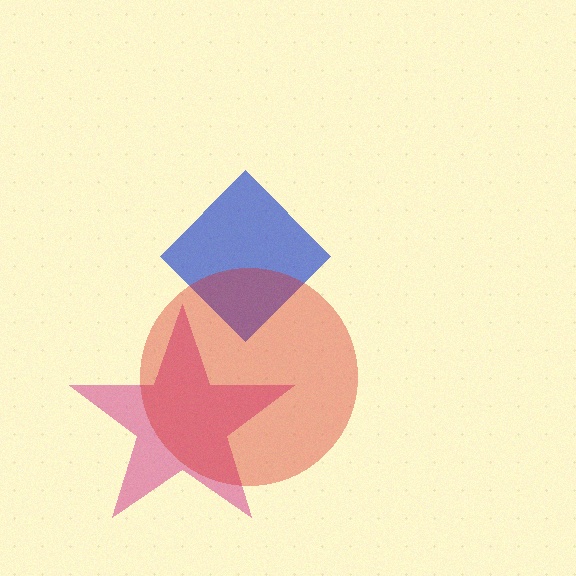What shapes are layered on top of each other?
The layered shapes are: a magenta star, a blue diamond, a red circle.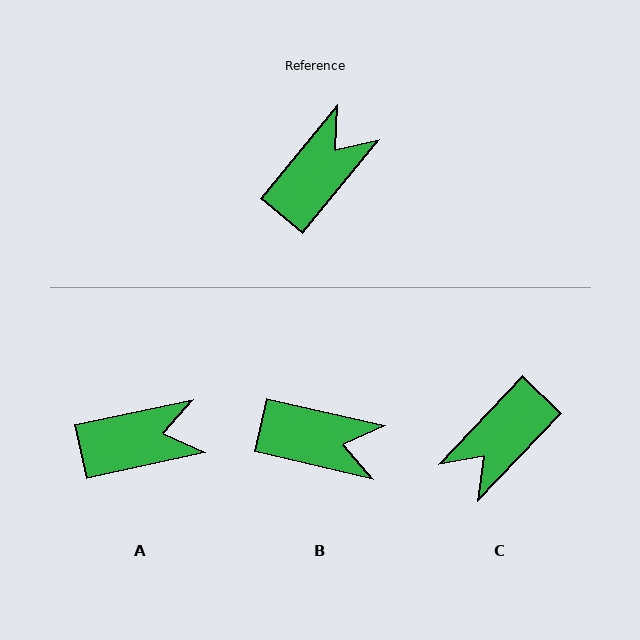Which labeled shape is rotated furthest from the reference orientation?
C, about 176 degrees away.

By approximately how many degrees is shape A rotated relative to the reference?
Approximately 38 degrees clockwise.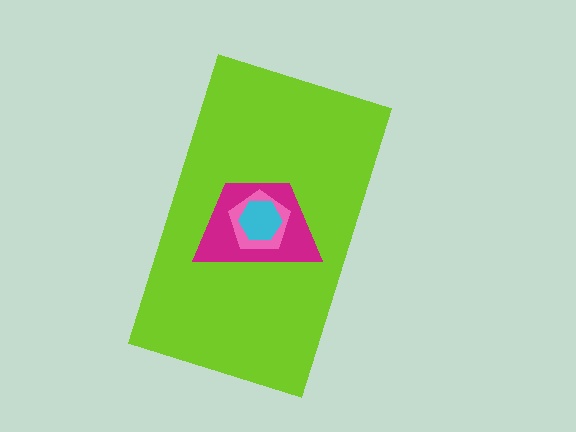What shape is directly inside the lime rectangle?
The magenta trapezoid.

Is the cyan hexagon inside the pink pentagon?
Yes.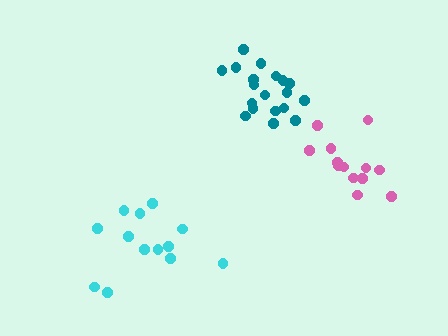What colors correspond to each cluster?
The clusters are colored: teal, cyan, pink.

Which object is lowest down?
The cyan cluster is bottommost.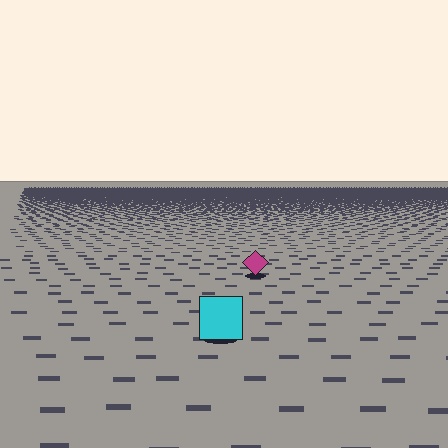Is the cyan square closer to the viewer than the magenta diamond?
Yes. The cyan square is closer — you can tell from the texture gradient: the ground texture is coarser near it.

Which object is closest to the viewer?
The cyan square is closest. The texture marks near it are larger and more spread out.